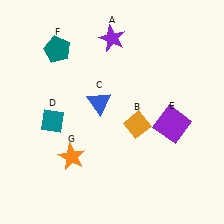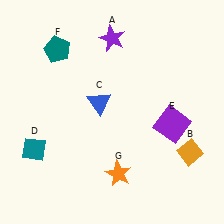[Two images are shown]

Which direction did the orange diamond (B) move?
The orange diamond (B) moved right.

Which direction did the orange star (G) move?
The orange star (G) moved right.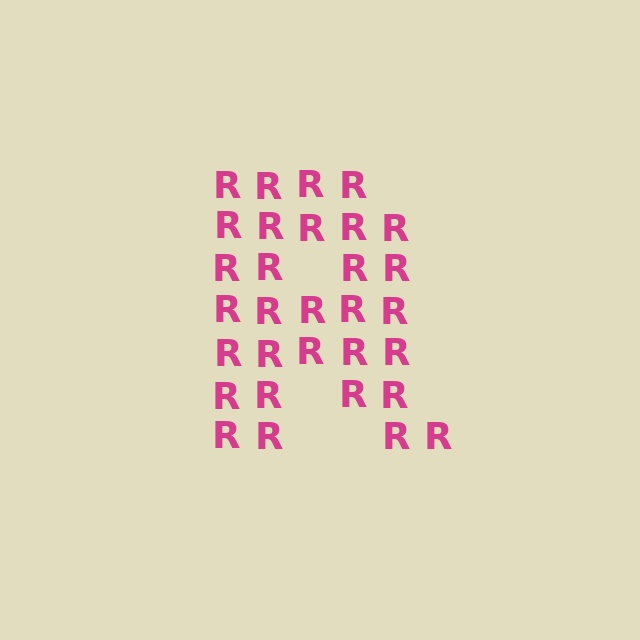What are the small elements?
The small elements are letter R's.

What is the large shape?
The large shape is the letter R.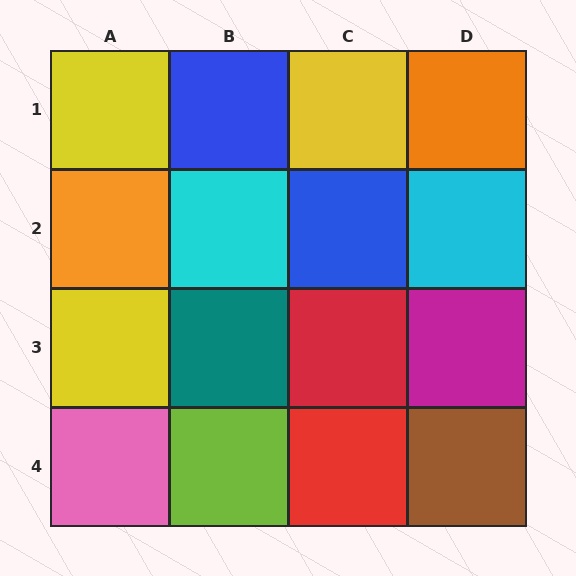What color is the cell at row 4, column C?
Red.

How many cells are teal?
1 cell is teal.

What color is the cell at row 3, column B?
Teal.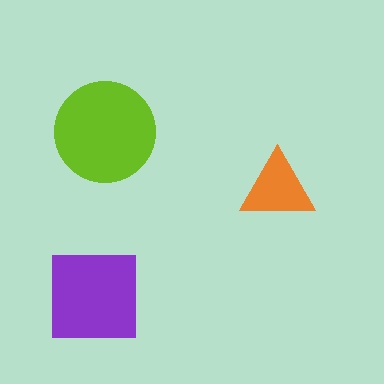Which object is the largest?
The lime circle.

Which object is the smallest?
The orange triangle.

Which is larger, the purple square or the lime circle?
The lime circle.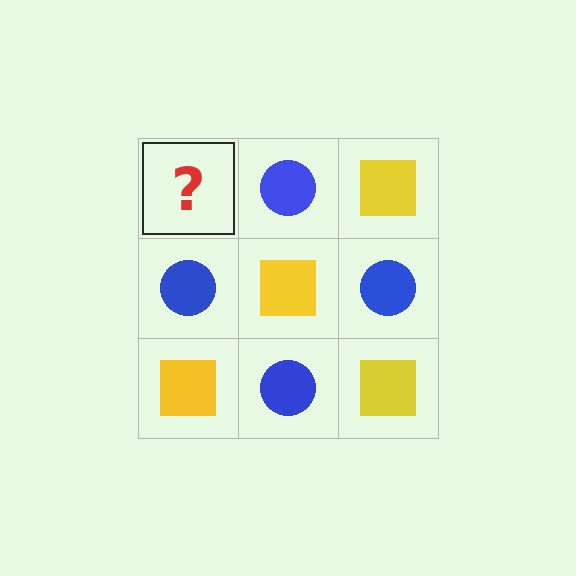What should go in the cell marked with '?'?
The missing cell should contain a yellow square.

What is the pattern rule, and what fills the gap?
The rule is that it alternates yellow square and blue circle in a checkerboard pattern. The gap should be filled with a yellow square.